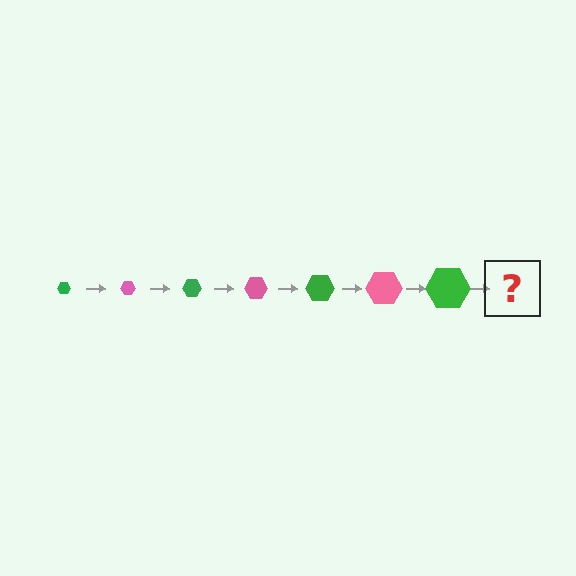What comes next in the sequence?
The next element should be a pink hexagon, larger than the previous one.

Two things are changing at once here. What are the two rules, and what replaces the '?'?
The two rules are that the hexagon grows larger each step and the color cycles through green and pink. The '?' should be a pink hexagon, larger than the previous one.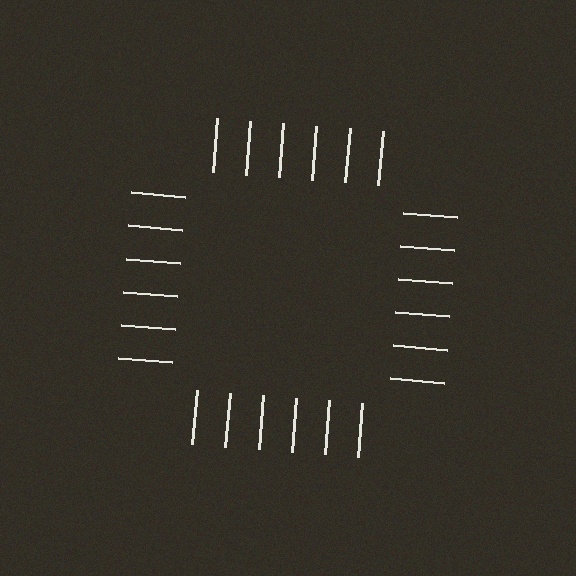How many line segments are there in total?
24 — 6 along each of the 4 edges.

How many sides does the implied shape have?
4 sides — the line-ends trace a square.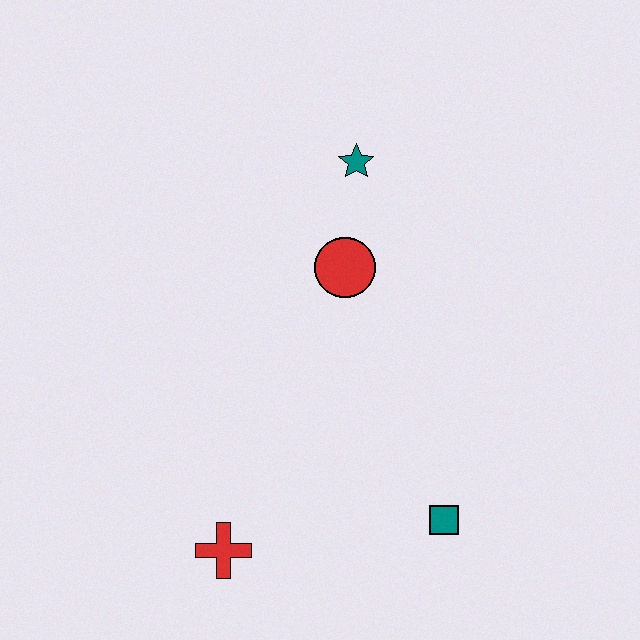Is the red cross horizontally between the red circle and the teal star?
No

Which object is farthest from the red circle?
The red cross is farthest from the red circle.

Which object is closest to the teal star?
The red circle is closest to the teal star.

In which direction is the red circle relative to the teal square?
The red circle is above the teal square.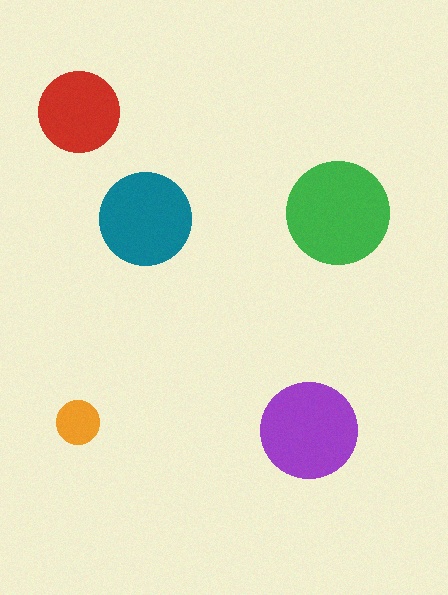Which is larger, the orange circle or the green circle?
The green one.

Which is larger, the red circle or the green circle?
The green one.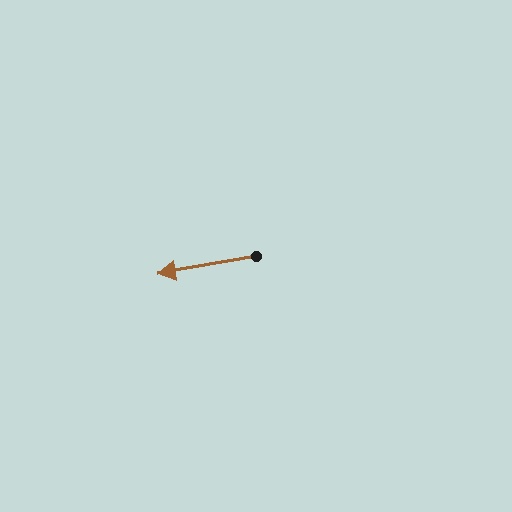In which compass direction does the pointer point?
West.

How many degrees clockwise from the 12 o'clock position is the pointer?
Approximately 260 degrees.